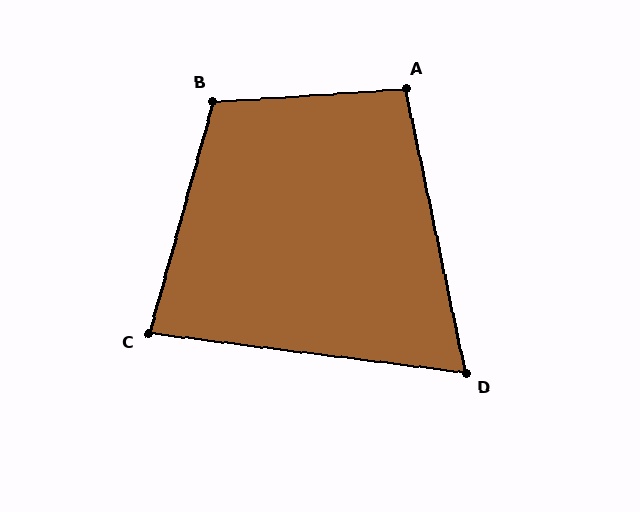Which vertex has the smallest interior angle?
D, at approximately 71 degrees.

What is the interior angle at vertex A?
Approximately 98 degrees (obtuse).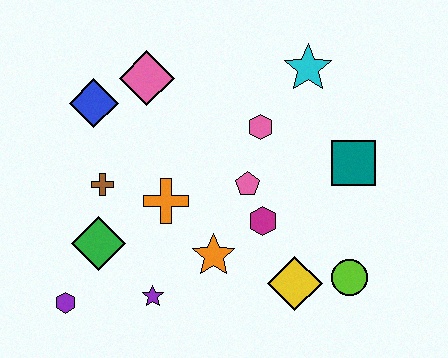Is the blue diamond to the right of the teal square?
No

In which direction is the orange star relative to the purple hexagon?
The orange star is to the right of the purple hexagon.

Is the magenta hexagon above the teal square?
No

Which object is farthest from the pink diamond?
The lime circle is farthest from the pink diamond.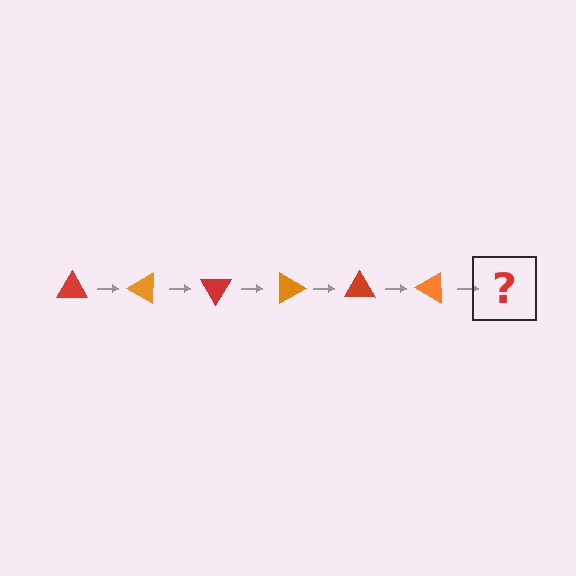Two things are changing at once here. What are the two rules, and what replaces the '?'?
The two rules are that it rotates 30 degrees each step and the color cycles through red and orange. The '?' should be a red triangle, rotated 180 degrees from the start.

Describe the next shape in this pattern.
It should be a red triangle, rotated 180 degrees from the start.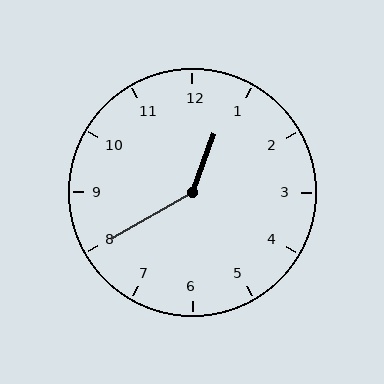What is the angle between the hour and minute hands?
Approximately 140 degrees.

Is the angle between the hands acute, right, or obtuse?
It is obtuse.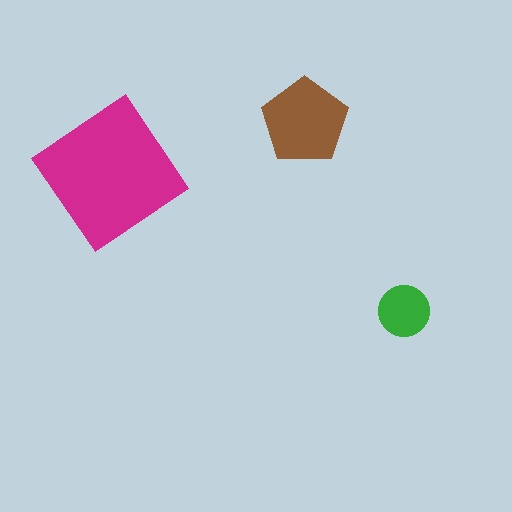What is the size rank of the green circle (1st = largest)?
3rd.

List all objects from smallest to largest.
The green circle, the brown pentagon, the magenta diamond.